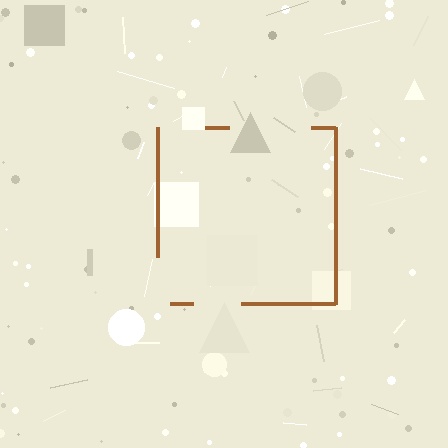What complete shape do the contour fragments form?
The contour fragments form a square.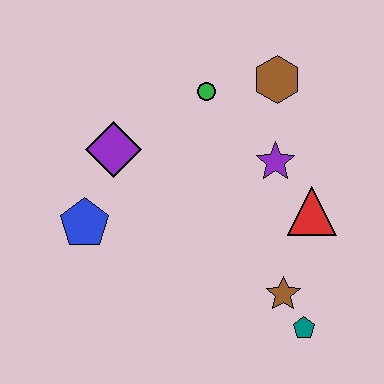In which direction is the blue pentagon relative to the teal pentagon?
The blue pentagon is to the left of the teal pentagon.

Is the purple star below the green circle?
Yes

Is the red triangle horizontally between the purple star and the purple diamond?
No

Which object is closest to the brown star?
The teal pentagon is closest to the brown star.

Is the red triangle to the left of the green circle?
No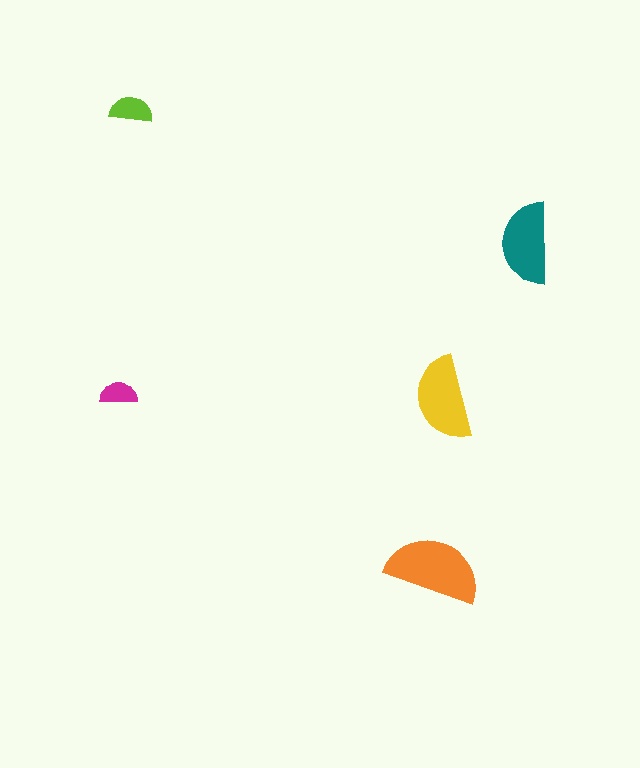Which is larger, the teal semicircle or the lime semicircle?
The teal one.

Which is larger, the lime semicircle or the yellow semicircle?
The yellow one.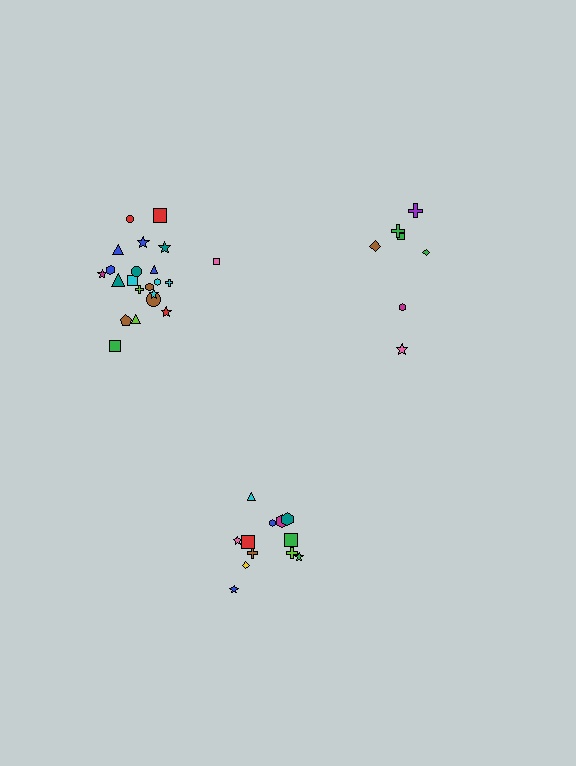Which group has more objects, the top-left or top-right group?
The top-left group.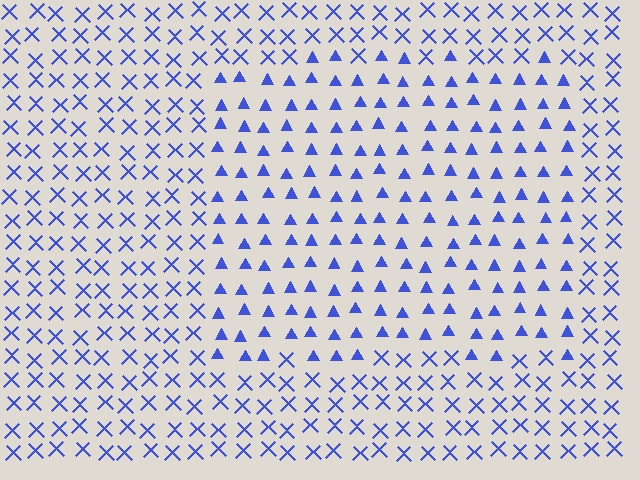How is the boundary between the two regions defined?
The boundary is defined by a change in element shape: triangles inside vs. X marks outside. All elements share the same color and spacing.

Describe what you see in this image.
The image is filled with small blue elements arranged in a uniform grid. A rectangle-shaped region contains triangles, while the surrounding area contains X marks. The boundary is defined purely by the change in element shape.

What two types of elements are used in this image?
The image uses triangles inside the rectangle region and X marks outside it.